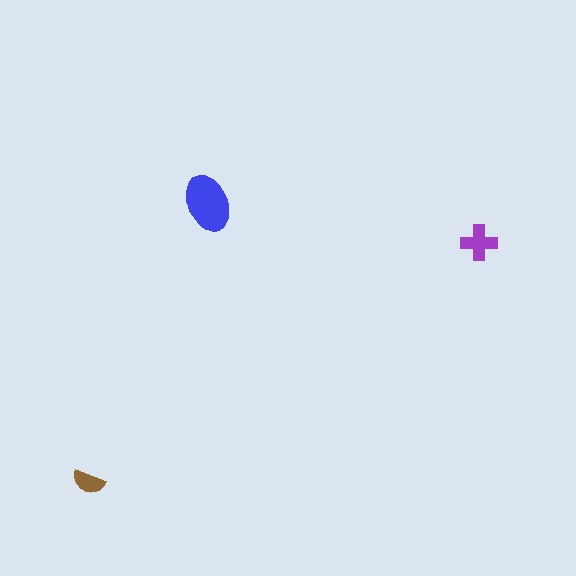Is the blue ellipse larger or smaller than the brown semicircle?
Larger.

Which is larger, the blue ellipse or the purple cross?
The blue ellipse.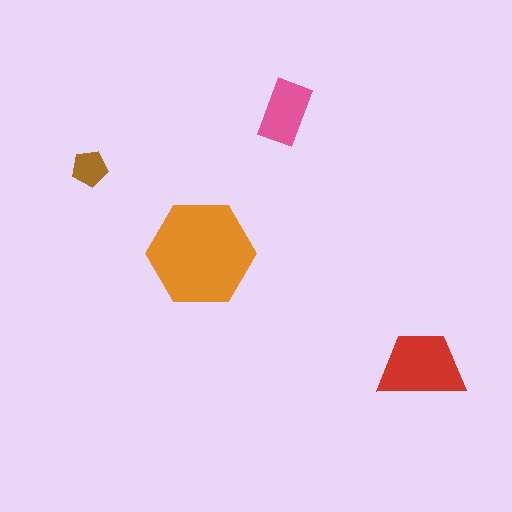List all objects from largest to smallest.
The orange hexagon, the red trapezoid, the pink rectangle, the brown pentagon.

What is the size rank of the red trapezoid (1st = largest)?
2nd.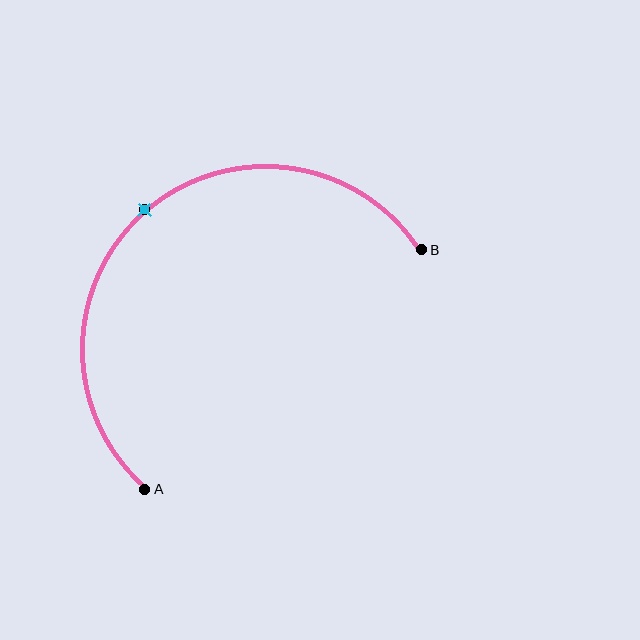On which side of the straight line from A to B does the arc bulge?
The arc bulges above and to the left of the straight line connecting A and B.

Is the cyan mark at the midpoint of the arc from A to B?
Yes. The cyan mark lies on the arc at equal arc-length from both A and B — it is the arc midpoint.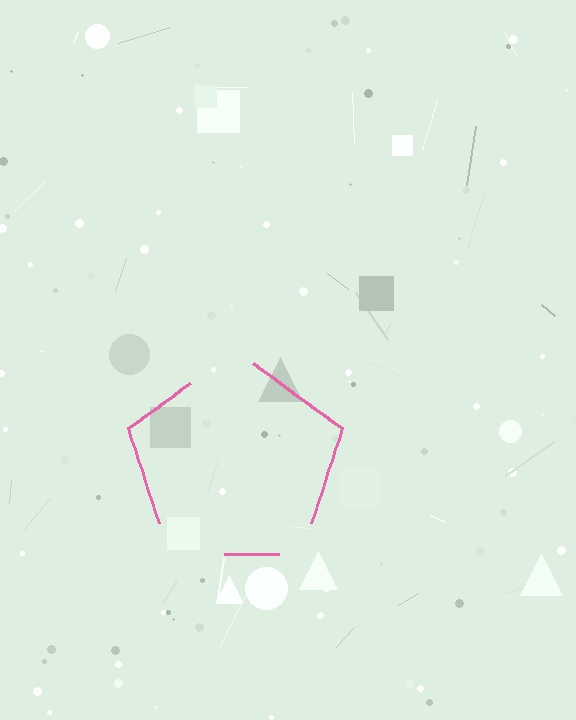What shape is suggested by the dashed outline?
The dashed outline suggests a pentagon.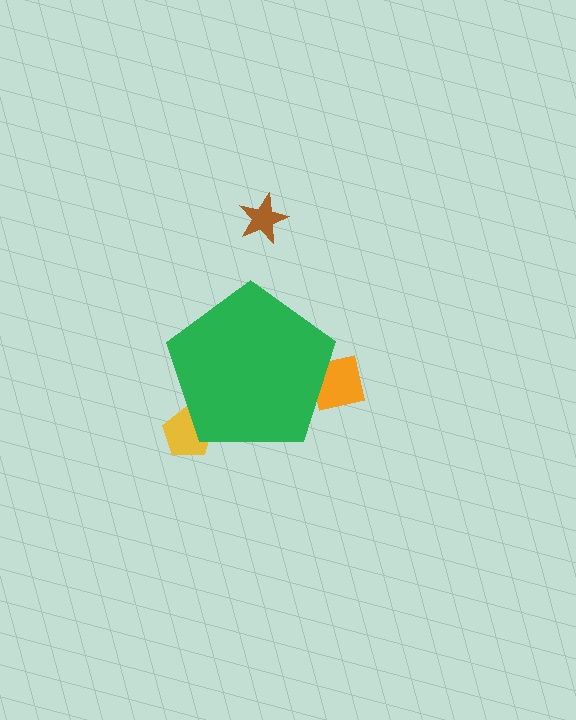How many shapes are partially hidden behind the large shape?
2 shapes are partially hidden.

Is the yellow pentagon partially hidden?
Yes, the yellow pentagon is partially hidden behind the green pentagon.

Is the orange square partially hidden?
Yes, the orange square is partially hidden behind the green pentagon.